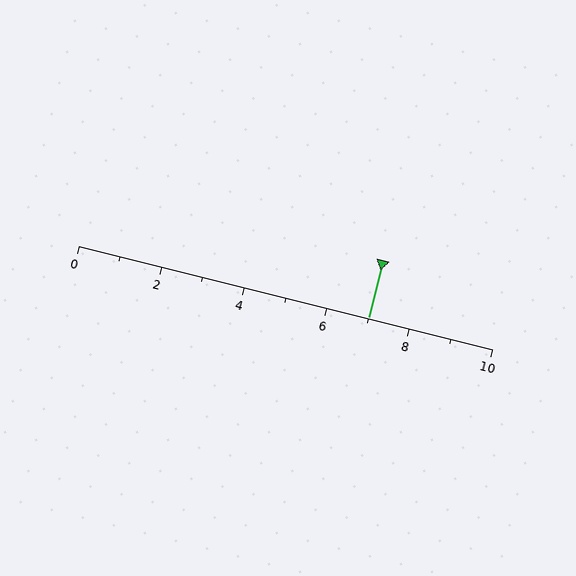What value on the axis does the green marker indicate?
The marker indicates approximately 7.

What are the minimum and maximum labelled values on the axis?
The axis runs from 0 to 10.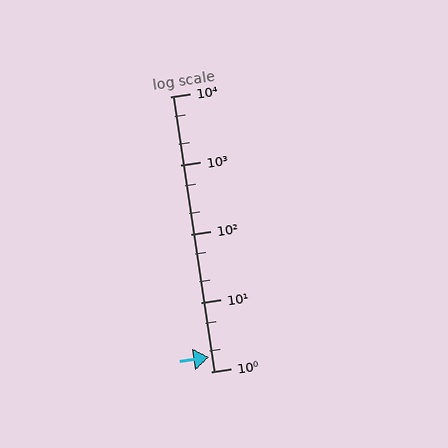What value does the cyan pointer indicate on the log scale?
The pointer indicates approximately 1.6.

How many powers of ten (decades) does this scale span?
The scale spans 4 decades, from 1 to 10000.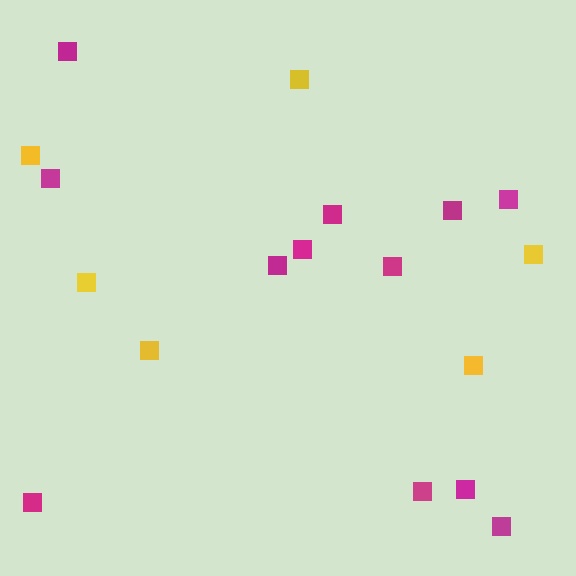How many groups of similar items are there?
There are 2 groups: one group of yellow squares (6) and one group of magenta squares (12).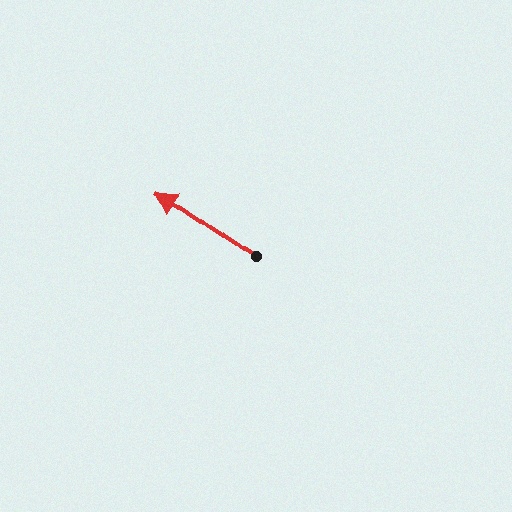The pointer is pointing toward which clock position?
Roughly 10 o'clock.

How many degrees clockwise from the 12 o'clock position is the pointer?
Approximately 304 degrees.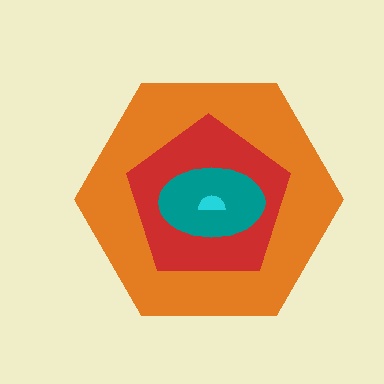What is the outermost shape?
The orange hexagon.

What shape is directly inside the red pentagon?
The teal ellipse.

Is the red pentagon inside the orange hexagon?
Yes.